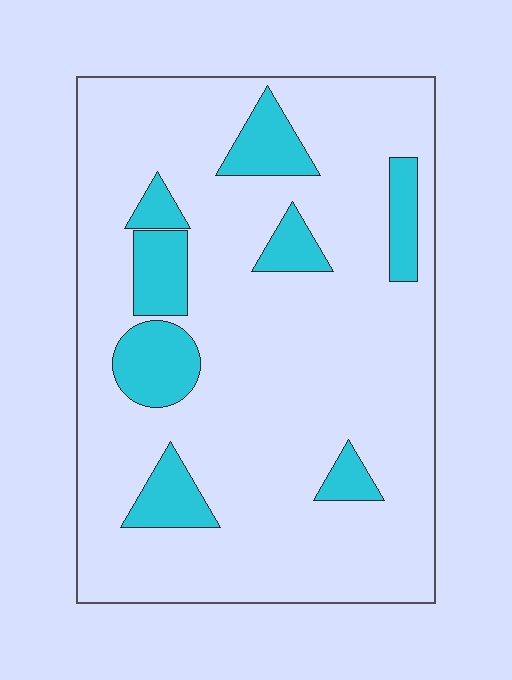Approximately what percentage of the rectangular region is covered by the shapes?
Approximately 15%.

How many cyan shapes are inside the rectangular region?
8.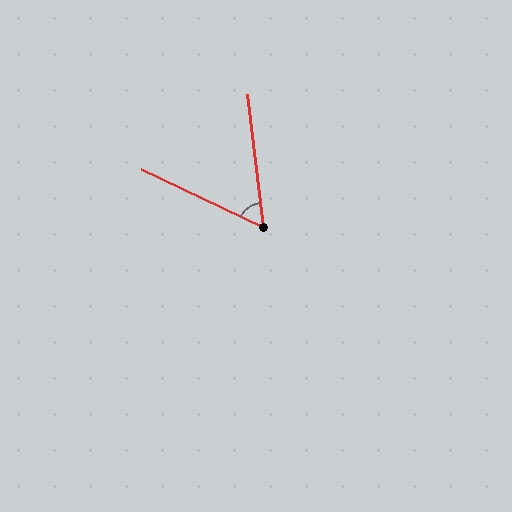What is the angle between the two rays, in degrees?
Approximately 58 degrees.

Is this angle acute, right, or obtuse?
It is acute.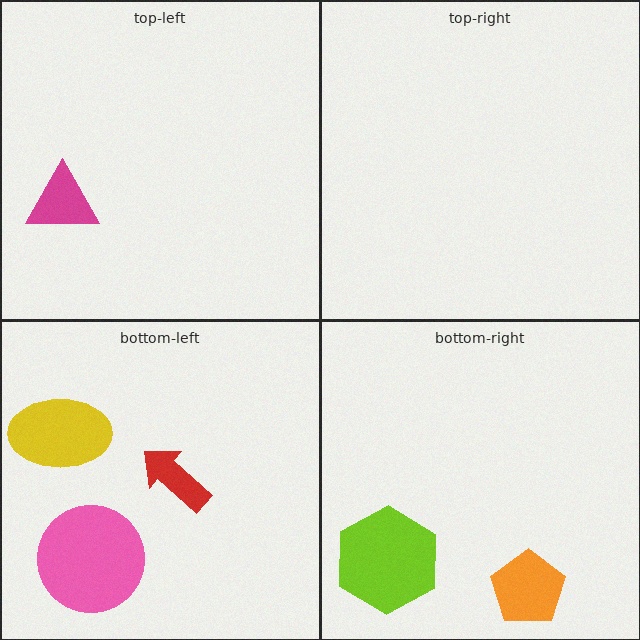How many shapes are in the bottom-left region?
3.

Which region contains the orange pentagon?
The bottom-right region.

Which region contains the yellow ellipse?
The bottom-left region.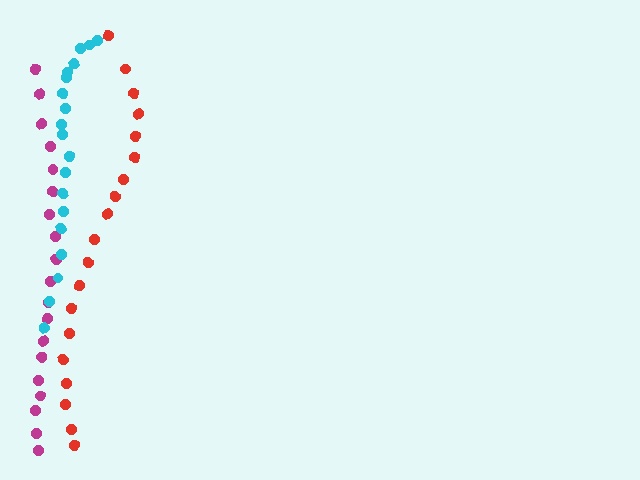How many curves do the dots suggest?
There are 3 distinct paths.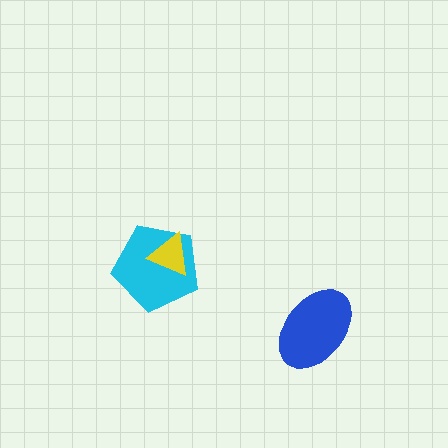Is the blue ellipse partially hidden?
No, no other shape covers it.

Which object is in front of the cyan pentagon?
The yellow triangle is in front of the cyan pentagon.